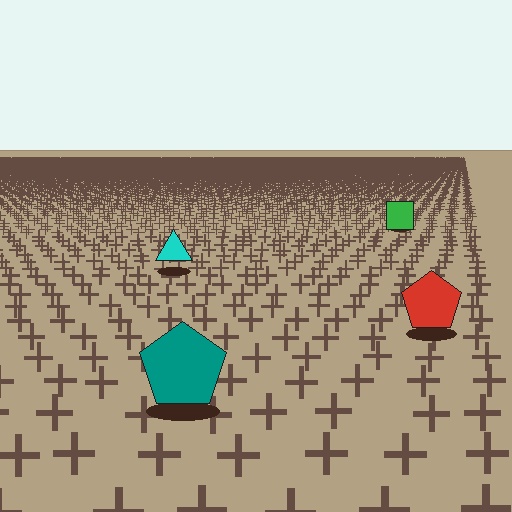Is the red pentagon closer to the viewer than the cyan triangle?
Yes. The red pentagon is closer — you can tell from the texture gradient: the ground texture is coarser near it.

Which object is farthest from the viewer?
The green square is farthest from the viewer. It appears smaller and the ground texture around it is denser.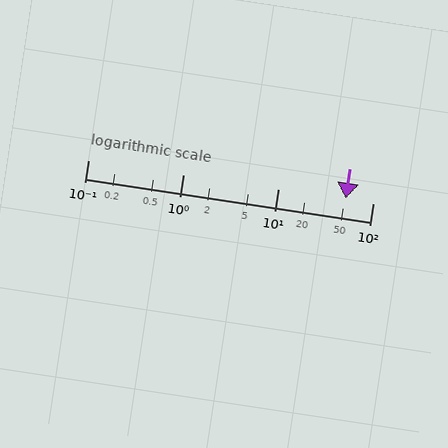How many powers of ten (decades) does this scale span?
The scale spans 3 decades, from 0.1 to 100.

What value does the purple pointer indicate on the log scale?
The pointer indicates approximately 52.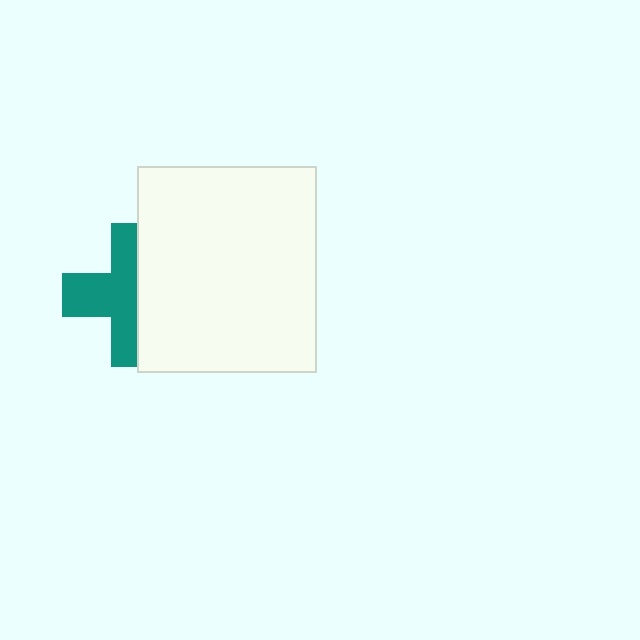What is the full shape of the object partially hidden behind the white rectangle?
The partially hidden object is a teal cross.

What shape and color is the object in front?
The object in front is a white rectangle.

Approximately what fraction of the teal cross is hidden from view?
Roughly 45% of the teal cross is hidden behind the white rectangle.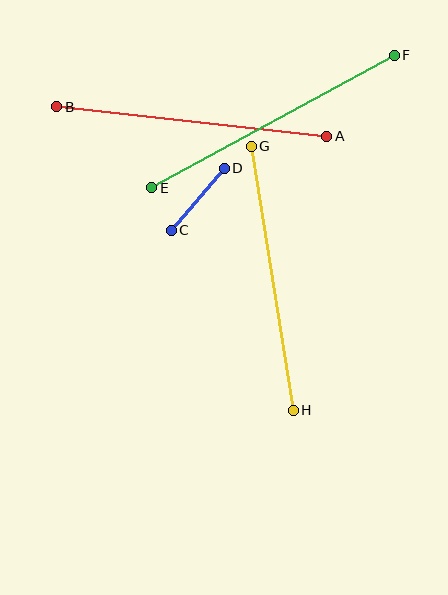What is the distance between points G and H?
The distance is approximately 268 pixels.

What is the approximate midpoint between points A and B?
The midpoint is at approximately (192, 121) pixels.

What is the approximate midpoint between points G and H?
The midpoint is at approximately (272, 278) pixels.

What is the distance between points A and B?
The distance is approximately 271 pixels.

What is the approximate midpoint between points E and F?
The midpoint is at approximately (273, 121) pixels.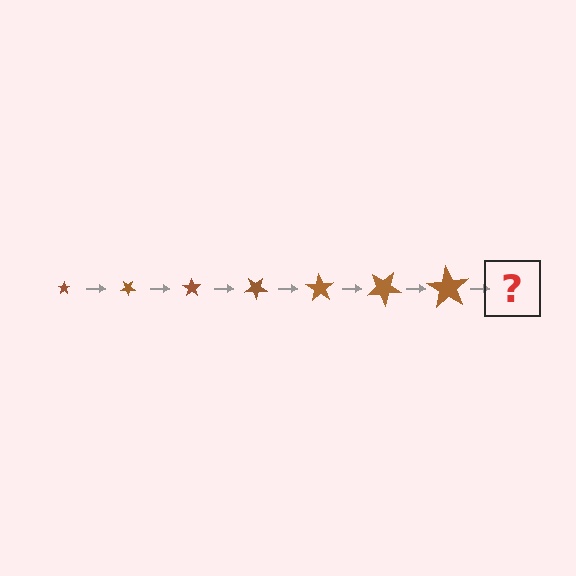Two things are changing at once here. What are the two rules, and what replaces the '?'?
The two rules are that the star grows larger each step and it rotates 35 degrees each step. The '?' should be a star, larger than the previous one and rotated 245 degrees from the start.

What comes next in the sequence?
The next element should be a star, larger than the previous one and rotated 245 degrees from the start.